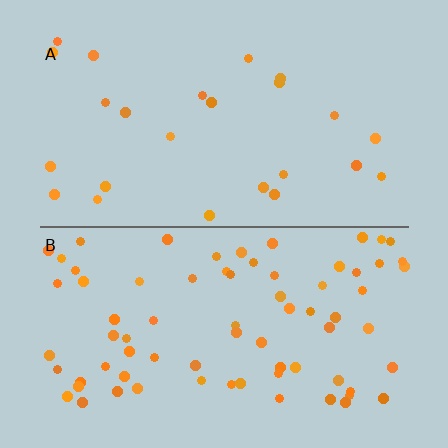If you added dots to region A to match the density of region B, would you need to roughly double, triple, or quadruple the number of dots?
Approximately triple.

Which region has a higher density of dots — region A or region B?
B (the bottom).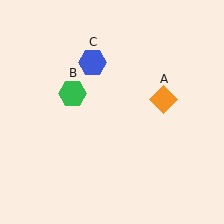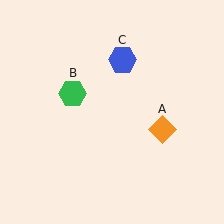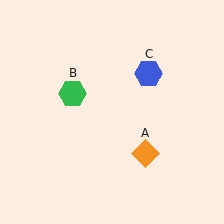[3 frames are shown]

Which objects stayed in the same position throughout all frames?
Green hexagon (object B) remained stationary.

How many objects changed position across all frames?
2 objects changed position: orange diamond (object A), blue hexagon (object C).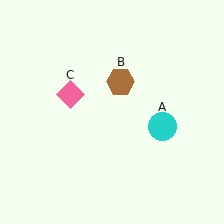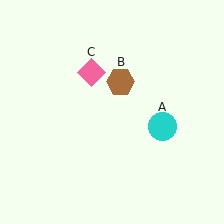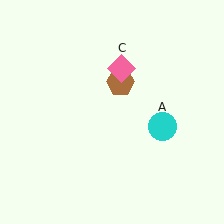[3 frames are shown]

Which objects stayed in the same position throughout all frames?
Cyan circle (object A) and brown hexagon (object B) remained stationary.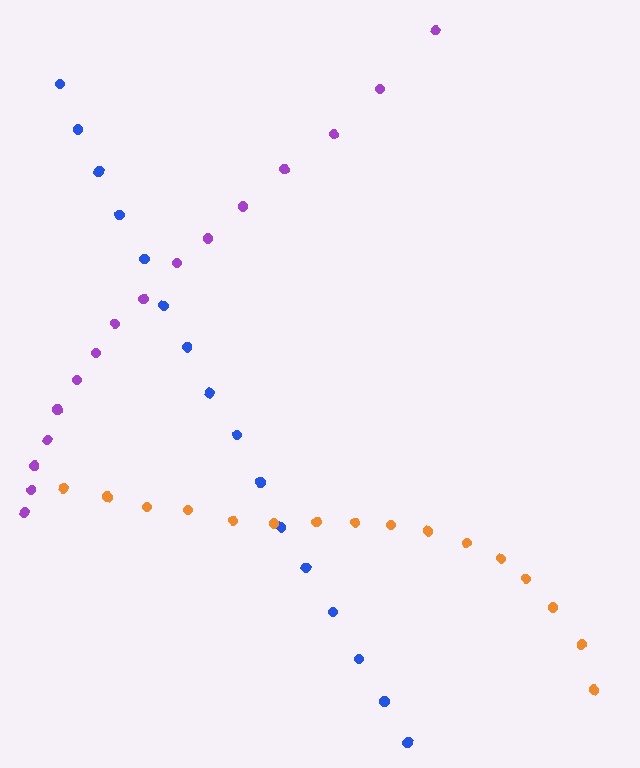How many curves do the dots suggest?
There are 3 distinct paths.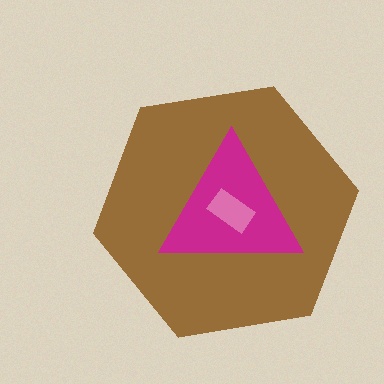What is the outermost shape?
The brown hexagon.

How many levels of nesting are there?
3.